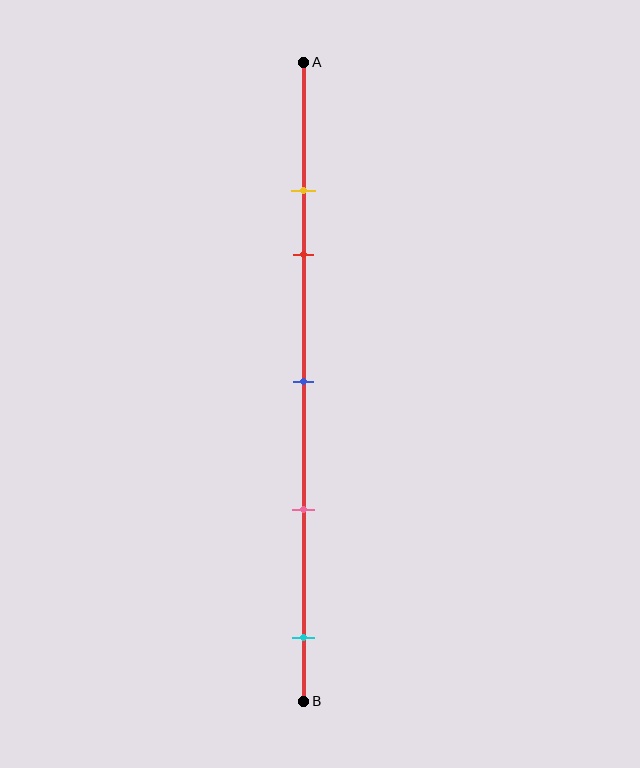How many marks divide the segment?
There are 5 marks dividing the segment.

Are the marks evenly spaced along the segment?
No, the marks are not evenly spaced.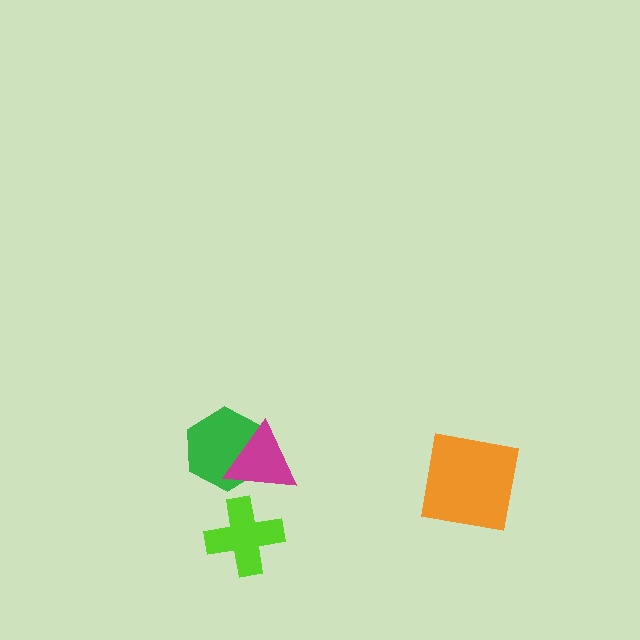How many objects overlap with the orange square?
0 objects overlap with the orange square.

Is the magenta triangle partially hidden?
No, no other shape covers it.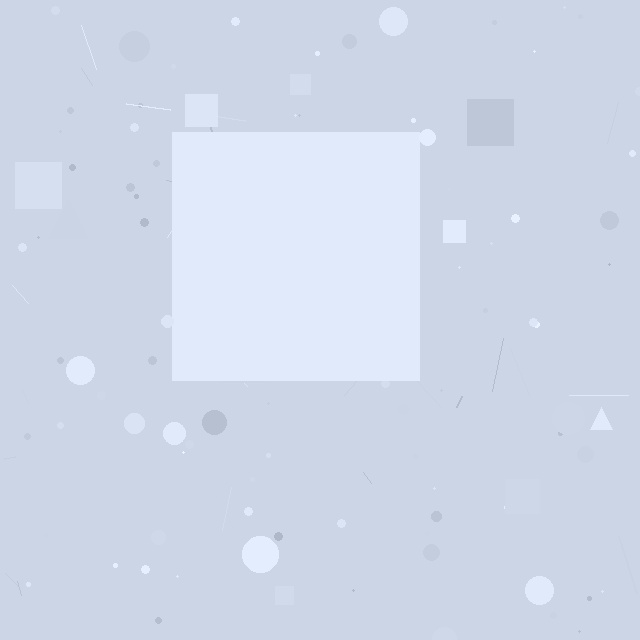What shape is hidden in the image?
A square is hidden in the image.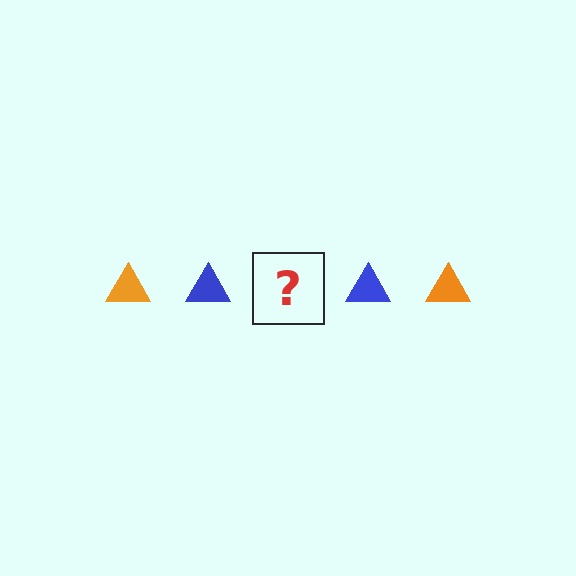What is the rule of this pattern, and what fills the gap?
The rule is that the pattern cycles through orange, blue triangles. The gap should be filled with an orange triangle.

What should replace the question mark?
The question mark should be replaced with an orange triangle.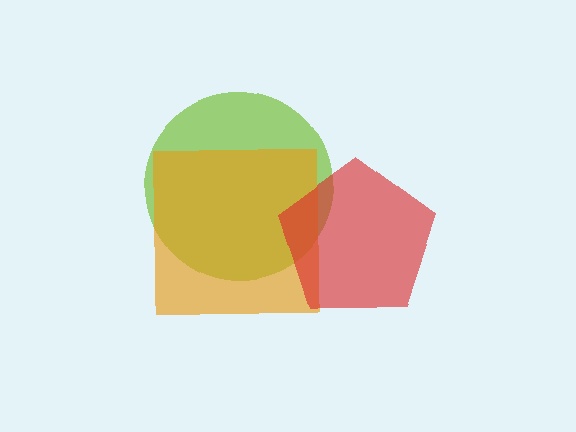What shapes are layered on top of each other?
The layered shapes are: a lime circle, an orange square, a red pentagon.